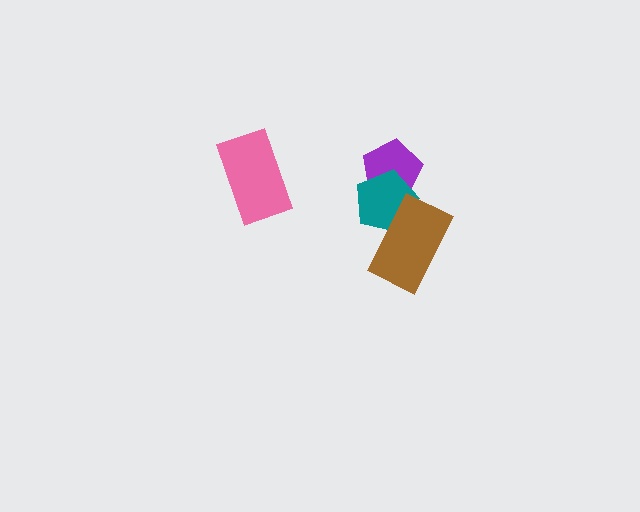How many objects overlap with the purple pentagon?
1 object overlaps with the purple pentagon.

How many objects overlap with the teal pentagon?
2 objects overlap with the teal pentagon.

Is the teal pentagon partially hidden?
Yes, it is partially covered by another shape.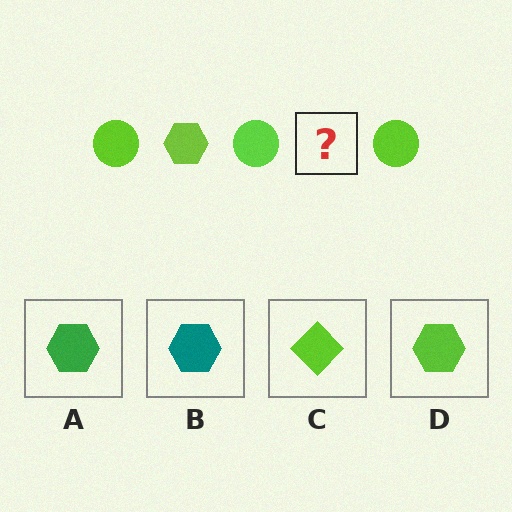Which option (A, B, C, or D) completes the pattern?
D.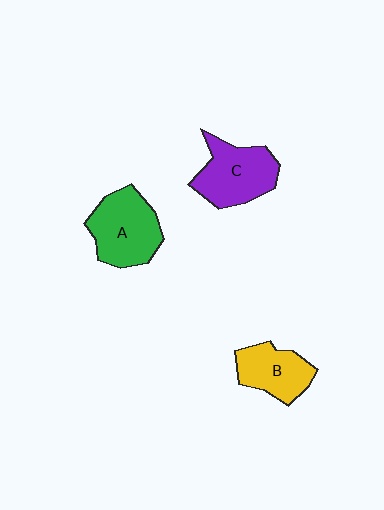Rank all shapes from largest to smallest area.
From largest to smallest: A (green), C (purple), B (yellow).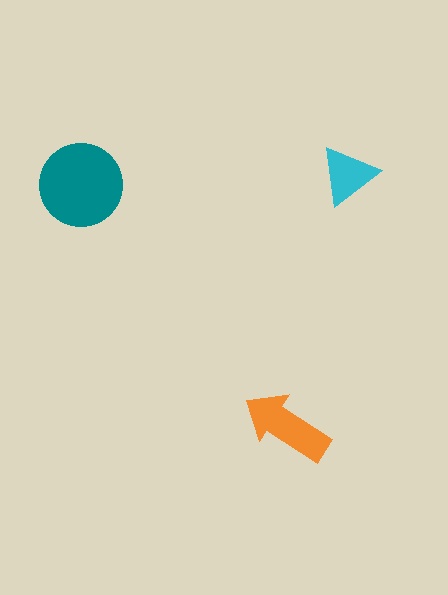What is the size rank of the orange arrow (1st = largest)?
2nd.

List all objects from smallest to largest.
The cyan triangle, the orange arrow, the teal circle.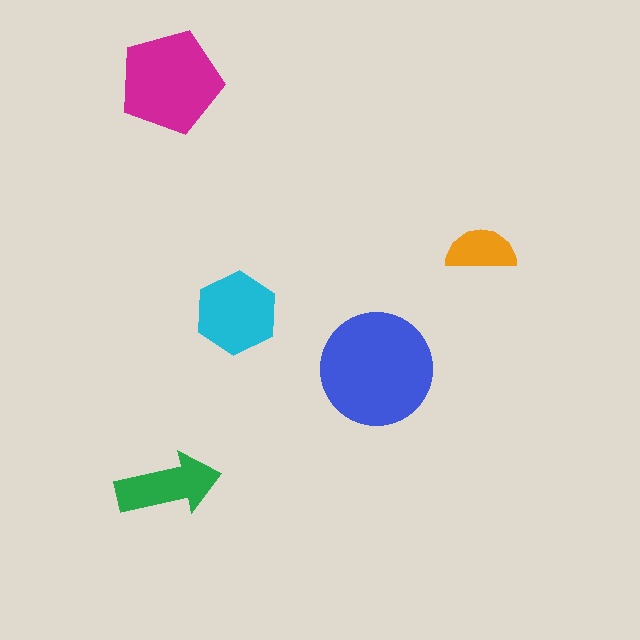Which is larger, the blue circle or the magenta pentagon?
The blue circle.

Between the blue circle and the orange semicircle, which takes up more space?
The blue circle.